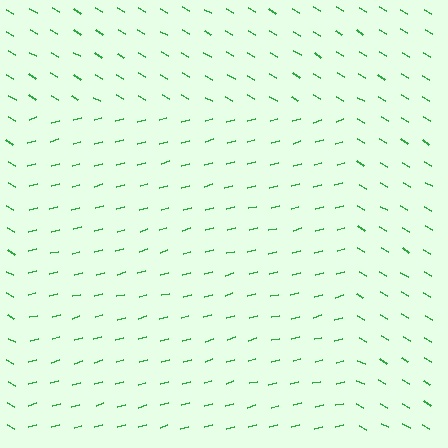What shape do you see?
I see a rectangle.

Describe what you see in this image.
The image is filled with small green line segments. A rectangle region in the image has lines oriented differently from the surrounding lines, creating a visible texture boundary.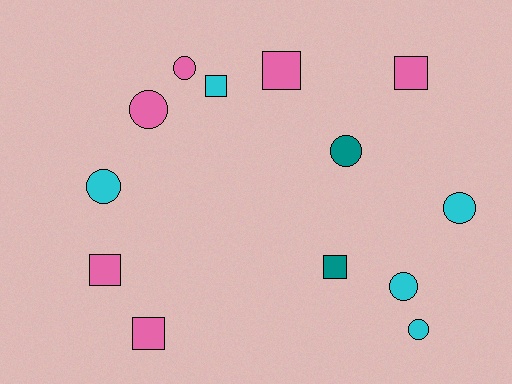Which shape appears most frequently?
Circle, with 7 objects.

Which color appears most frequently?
Pink, with 6 objects.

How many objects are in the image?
There are 13 objects.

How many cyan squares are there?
There is 1 cyan square.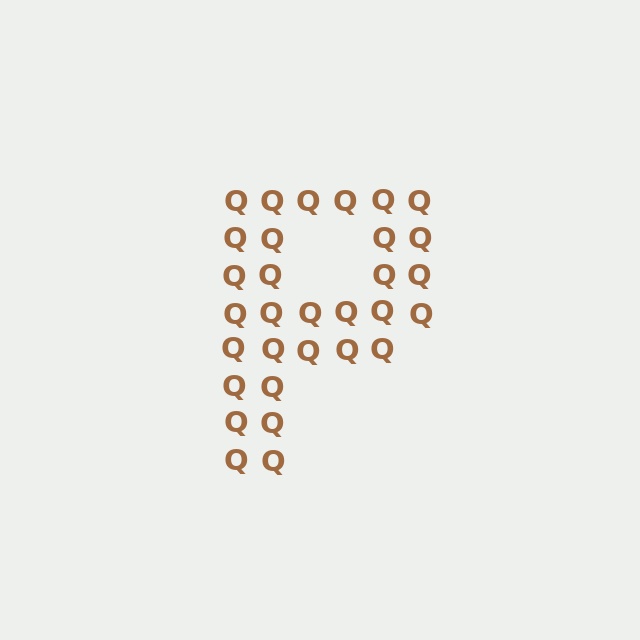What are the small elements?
The small elements are letter Q's.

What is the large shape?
The large shape is the letter P.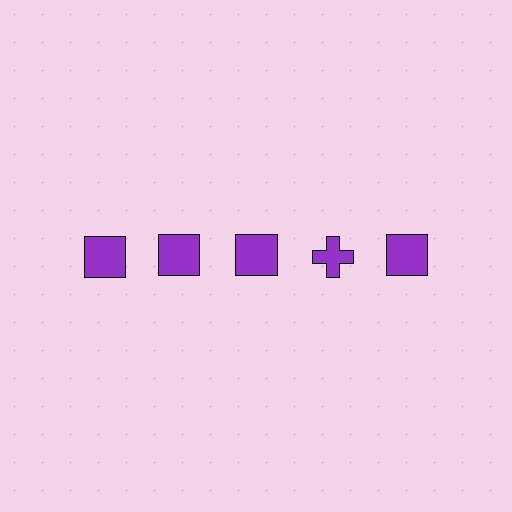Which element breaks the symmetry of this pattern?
The purple cross in the top row, second from right column breaks the symmetry. All other shapes are purple squares.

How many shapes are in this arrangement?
There are 5 shapes arranged in a grid pattern.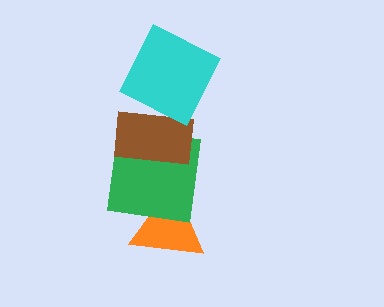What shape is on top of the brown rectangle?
The cyan square is on top of the brown rectangle.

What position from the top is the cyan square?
The cyan square is 1st from the top.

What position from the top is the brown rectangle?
The brown rectangle is 2nd from the top.